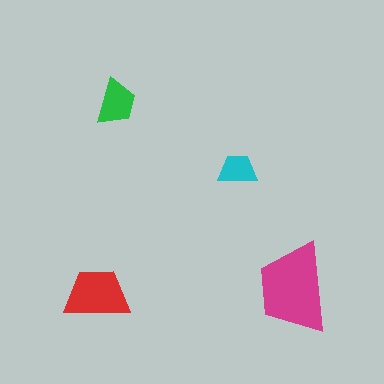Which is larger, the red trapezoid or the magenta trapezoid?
The magenta one.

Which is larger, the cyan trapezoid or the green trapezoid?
The green one.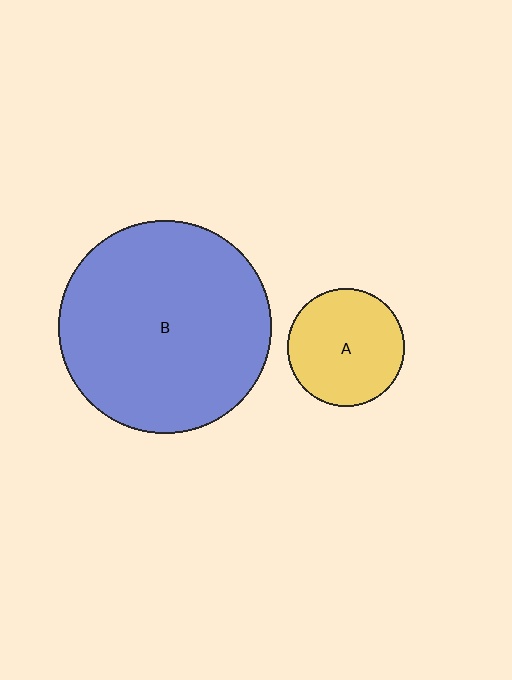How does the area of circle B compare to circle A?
Approximately 3.3 times.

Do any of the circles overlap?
No, none of the circles overlap.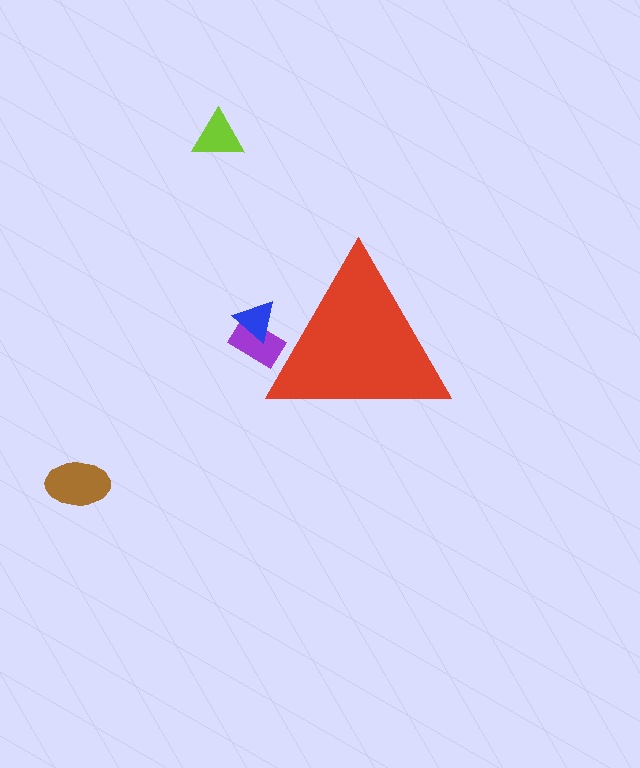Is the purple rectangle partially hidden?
Yes, the purple rectangle is partially hidden behind the red triangle.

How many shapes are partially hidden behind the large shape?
2 shapes are partially hidden.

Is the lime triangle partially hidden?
No, the lime triangle is fully visible.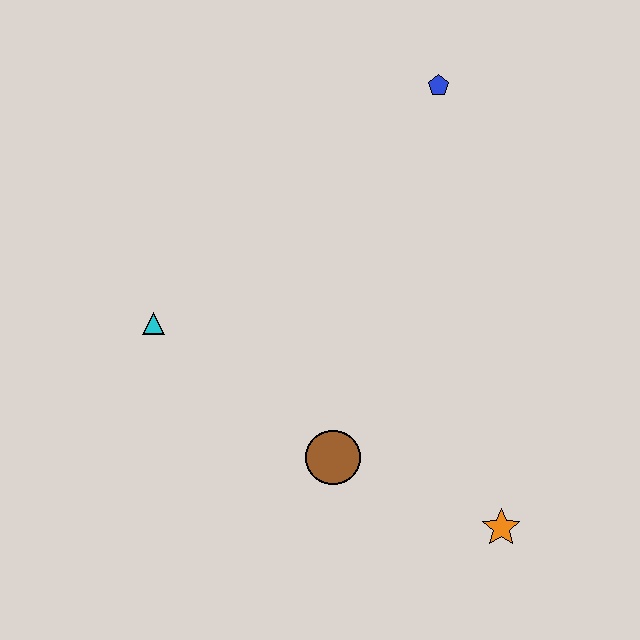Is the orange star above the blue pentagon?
No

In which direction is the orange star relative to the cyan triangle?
The orange star is to the right of the cyan triangle.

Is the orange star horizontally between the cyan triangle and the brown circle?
No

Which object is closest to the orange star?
The brown circle is closest to the orange star.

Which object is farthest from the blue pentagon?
The orange star is farthest from the blue pentagon.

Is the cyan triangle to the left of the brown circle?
Yes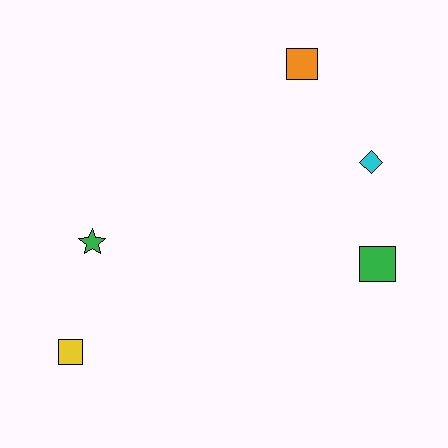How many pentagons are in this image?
There are no pentagons.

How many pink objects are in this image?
There are no pink objects.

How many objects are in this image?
There are 5 objects.